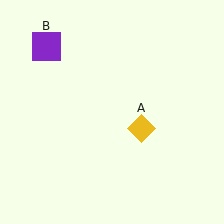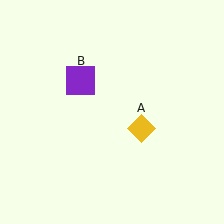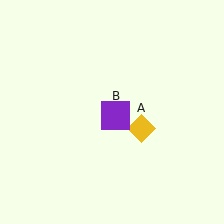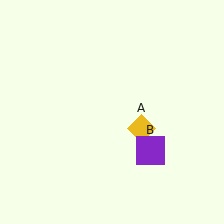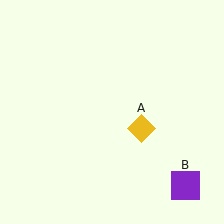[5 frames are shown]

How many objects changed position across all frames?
1 object changed position: purple square (object B).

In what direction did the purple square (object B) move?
The purple square (object B) moved down and to the right.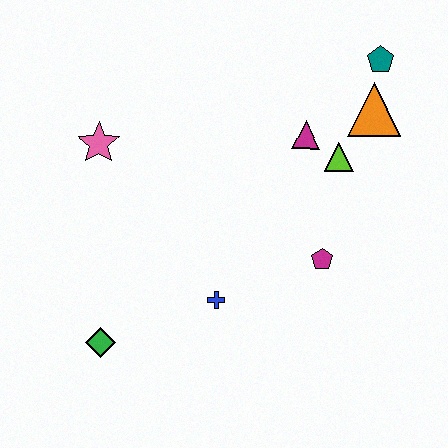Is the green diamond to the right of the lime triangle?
No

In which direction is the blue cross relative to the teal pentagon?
The blue cross is below the teal pentagon.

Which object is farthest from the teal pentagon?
The green diamond is farthest from the teal pentagon.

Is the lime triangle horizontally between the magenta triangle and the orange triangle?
Yes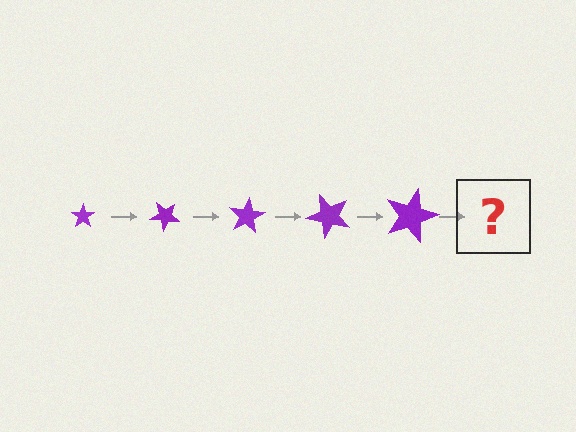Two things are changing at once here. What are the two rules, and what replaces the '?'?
The two rules are that the star grows larger each step and it rotates 40 degrees each step. The '?' should be a star, larger than the previous one and rotated 200 degrees from the start.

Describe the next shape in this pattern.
It should be a star, larger than the previous one and rotated 200 degrees from the start.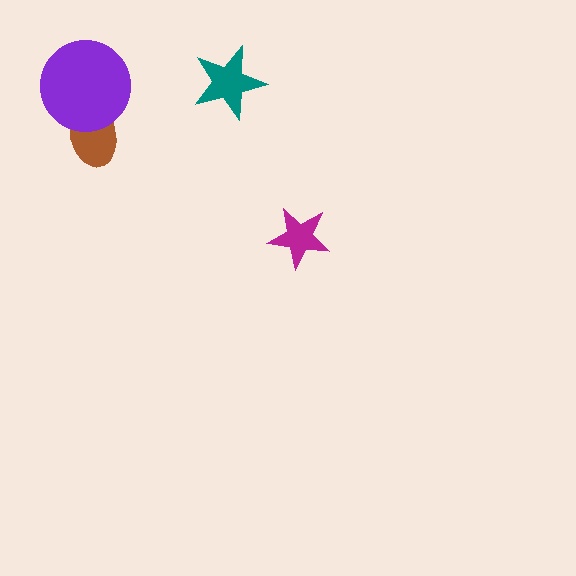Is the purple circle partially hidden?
No, no other shape covers it.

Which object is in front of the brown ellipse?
The purple circle is in front of the brown ellipse.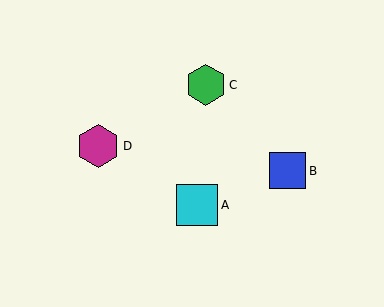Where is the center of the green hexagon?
The center of the green hexagon is at (206, 85).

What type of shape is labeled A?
Shape A is a cyan square.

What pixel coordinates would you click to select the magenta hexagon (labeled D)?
Click at (98, 146) to select the magenta hexagon D.